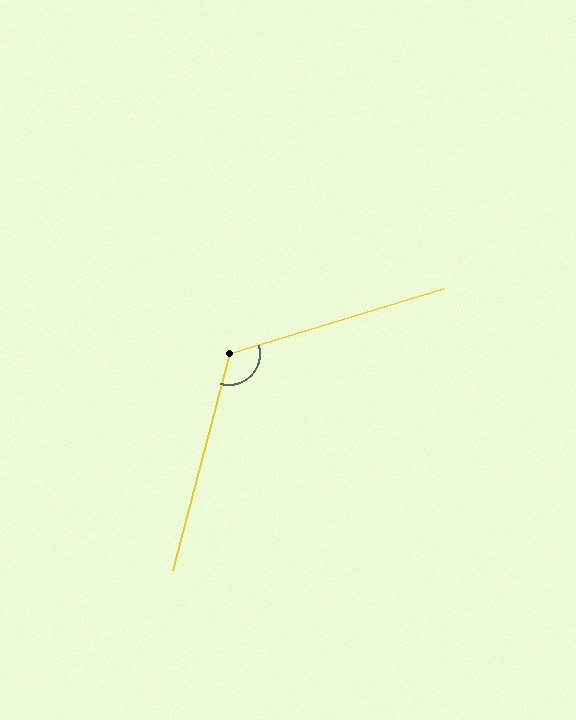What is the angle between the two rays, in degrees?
Approximately 122 degrees.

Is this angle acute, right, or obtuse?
It is obtuse.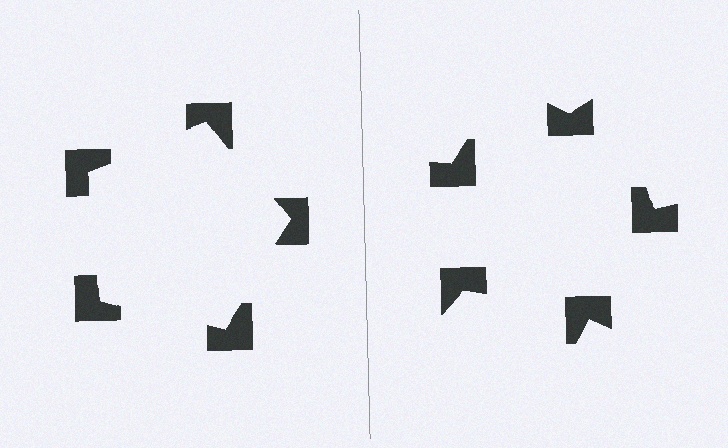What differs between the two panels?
The notched squares are positioned identically on both sides; only the wedge orientations differ. On the left they align to a pentagon; on the right they are misaligned.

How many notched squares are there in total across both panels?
10 — 5 on each side.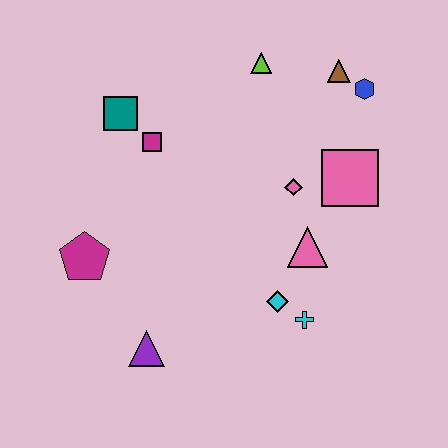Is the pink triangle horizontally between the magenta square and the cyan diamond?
No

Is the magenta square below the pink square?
No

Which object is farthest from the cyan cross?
The teal square is farthest from the cyan cross.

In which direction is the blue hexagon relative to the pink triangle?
The blue hexagon is above the pink triangle.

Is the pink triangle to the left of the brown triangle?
Yes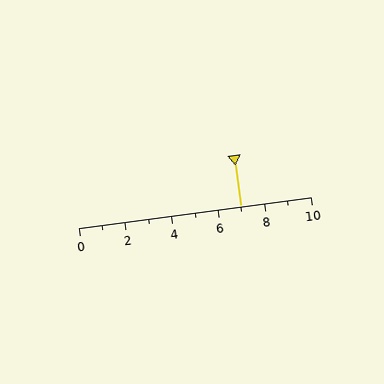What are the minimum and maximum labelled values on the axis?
The axis runs from 0 to 10.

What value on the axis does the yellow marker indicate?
The marker indicates approximately 7.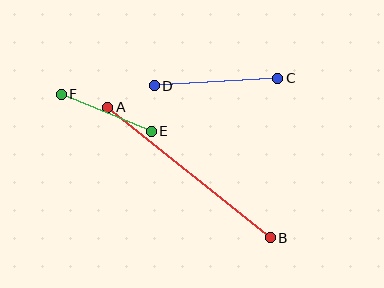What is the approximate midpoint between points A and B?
The midpoint is at approximately (189, 173) pixels.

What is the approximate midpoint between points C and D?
The midpoint is at approximately (216, 82) pixels.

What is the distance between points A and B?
The distance is approximately 209 pixels.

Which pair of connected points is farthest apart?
Points A and B are farthest apart.